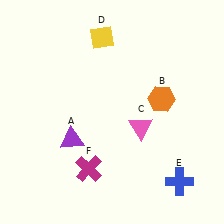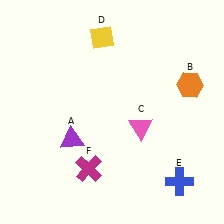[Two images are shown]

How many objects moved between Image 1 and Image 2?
1 object moved between the two images.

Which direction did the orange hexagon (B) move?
The orange hexagon (B) moved right.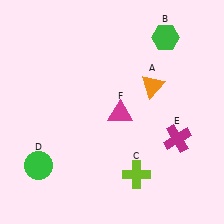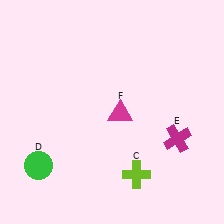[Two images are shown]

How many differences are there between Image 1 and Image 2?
There are 2 differences between the two images.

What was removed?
The green hexagon (B), the orange triangle (A) were removed in Image 2.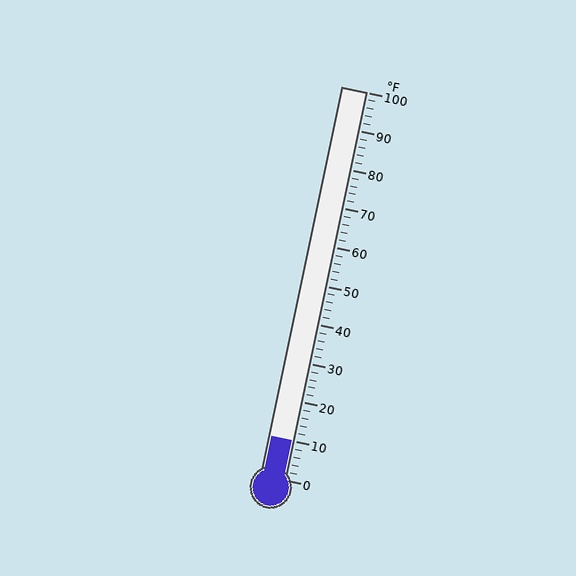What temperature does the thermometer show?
The thermometer shows approximately 10°F.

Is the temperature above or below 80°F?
The temperature is below 80°F.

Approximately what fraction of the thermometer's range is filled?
The thermometer is filled to approximately 10% of its range.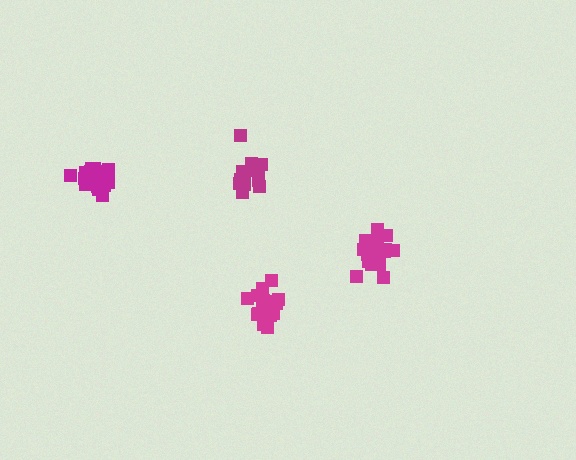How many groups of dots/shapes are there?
There are 4 groups.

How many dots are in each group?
Group 1: 20 dots, Group 2: 19 dots, Group 3: 20 dots, Group 4: 16 dots (75 total).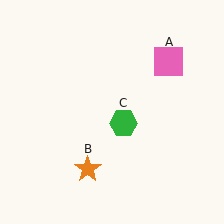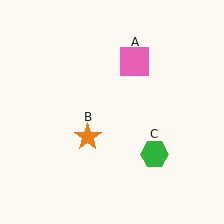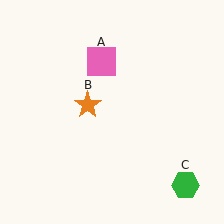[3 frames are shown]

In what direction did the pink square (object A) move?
The pink square (object A) moved left.